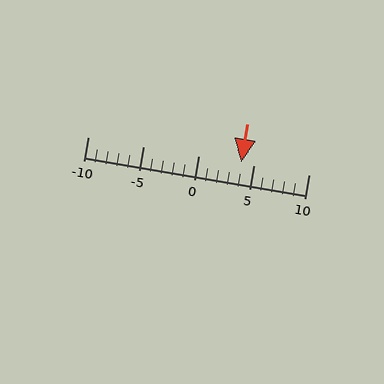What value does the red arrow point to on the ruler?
The red arrow points to approximately 4.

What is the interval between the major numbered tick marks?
The major tick marks are spaced 5 units apart.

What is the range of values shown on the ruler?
The ruler shows values from -10 to 10.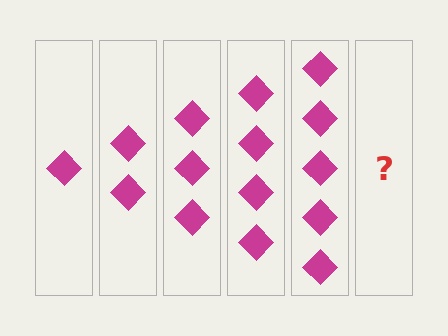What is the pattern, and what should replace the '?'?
The pattern is that each step adds one more diamond. The '?' should be 6 diamonds.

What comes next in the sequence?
The next element should be 6 diamonds.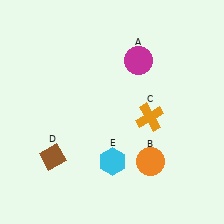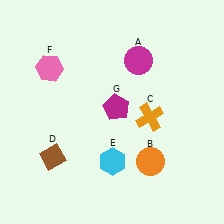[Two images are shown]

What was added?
A pink hexagon (F), a magenta pentagon (G) were added in Image 2.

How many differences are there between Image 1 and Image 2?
There are 2 differences between the two images.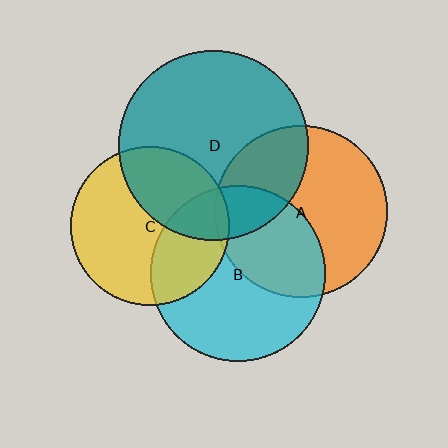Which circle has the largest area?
Circle D (teal).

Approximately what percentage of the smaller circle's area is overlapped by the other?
Approximately 30%.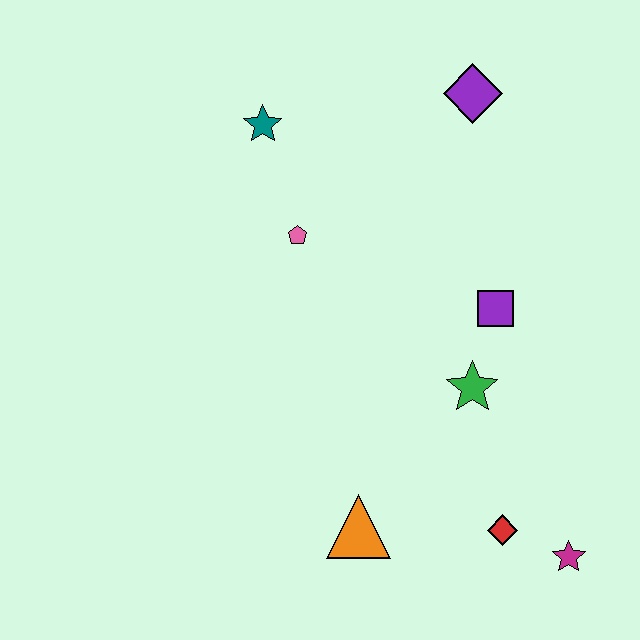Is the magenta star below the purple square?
Yes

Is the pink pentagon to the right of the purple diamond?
No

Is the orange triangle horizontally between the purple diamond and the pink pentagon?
Yes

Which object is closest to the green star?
The purple square is closest to the green star.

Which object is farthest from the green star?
The teal star is farthest from the green star.